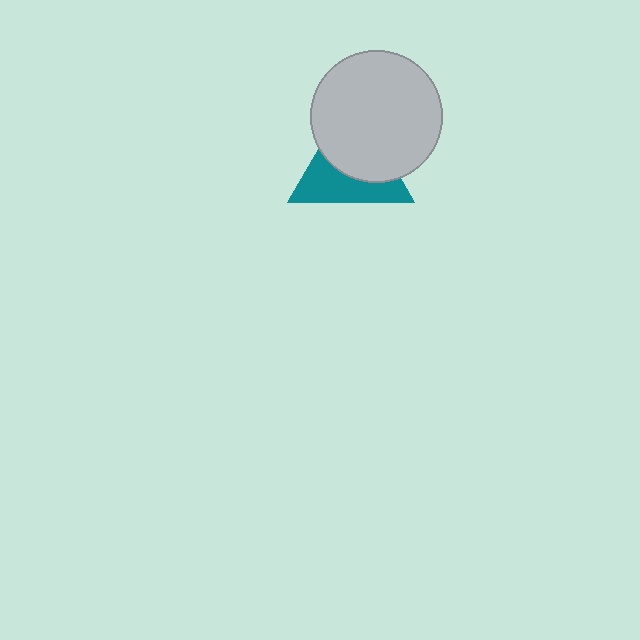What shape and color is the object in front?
The object in front is a light gray circle.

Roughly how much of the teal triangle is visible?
About half of it is visible (roughly 47%).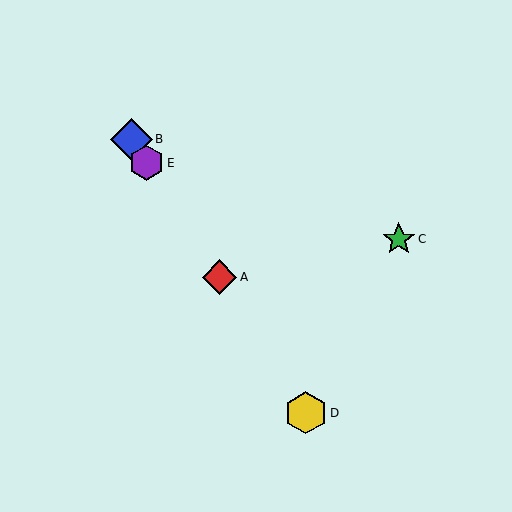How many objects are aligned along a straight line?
4 objects (A, B, D, E) are aligned along a straight line.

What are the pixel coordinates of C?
Object C is at (399, 239).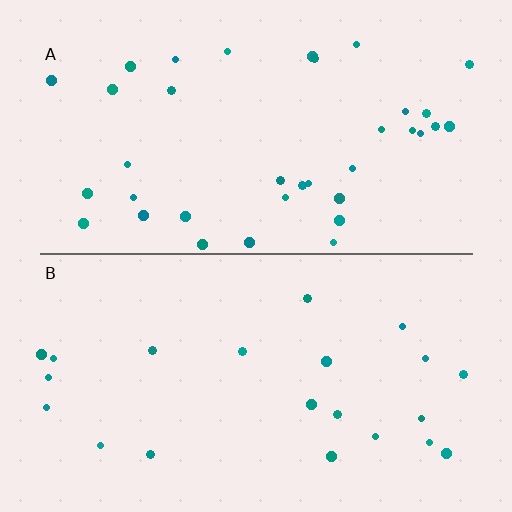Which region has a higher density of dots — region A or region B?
A (the top).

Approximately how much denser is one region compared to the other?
Approximately 1.7× — region A over region B.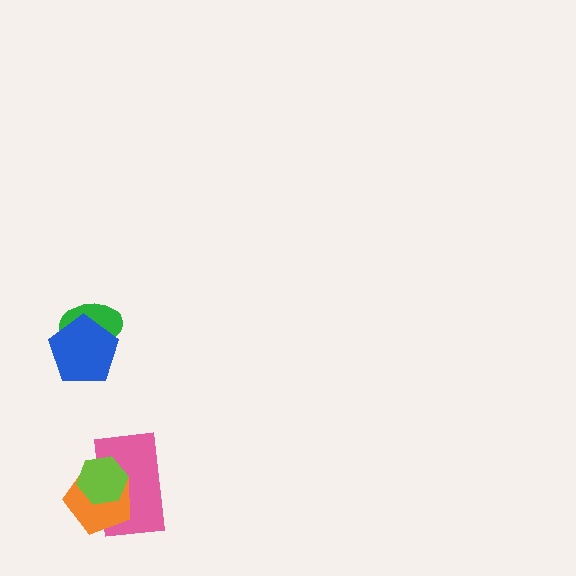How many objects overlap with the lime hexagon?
2 objects overlap with the lime hexagon.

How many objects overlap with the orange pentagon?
2 objects overlap with the orange pentagon.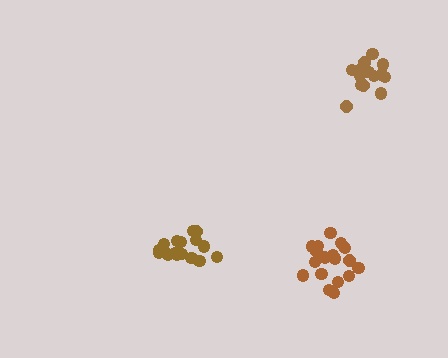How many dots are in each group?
Group 1: 15 dots, Group 2: 17 dots, Group 3: 19 dots (51 total).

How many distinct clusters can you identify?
There are 3 distinct clusters.